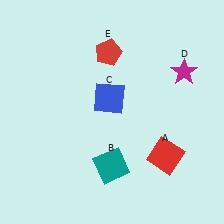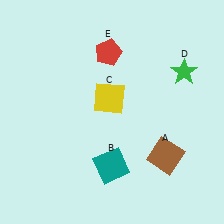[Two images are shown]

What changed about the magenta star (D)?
In Image 1, D is magenta. In Image 2, it changed to green.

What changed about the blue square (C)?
In Image 1, C is blue. In Image 2, it changed to yellow.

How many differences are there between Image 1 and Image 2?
There are 3 differences between the two images.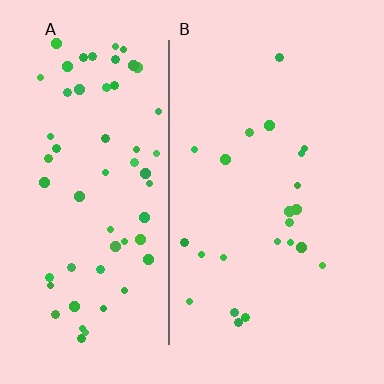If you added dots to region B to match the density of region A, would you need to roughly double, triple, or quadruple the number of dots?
Approximately triple.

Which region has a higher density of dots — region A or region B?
A (the left).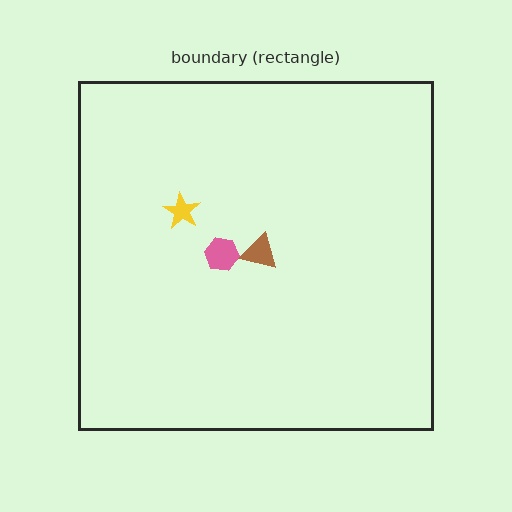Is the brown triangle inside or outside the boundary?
Inside.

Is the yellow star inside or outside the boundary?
Inside.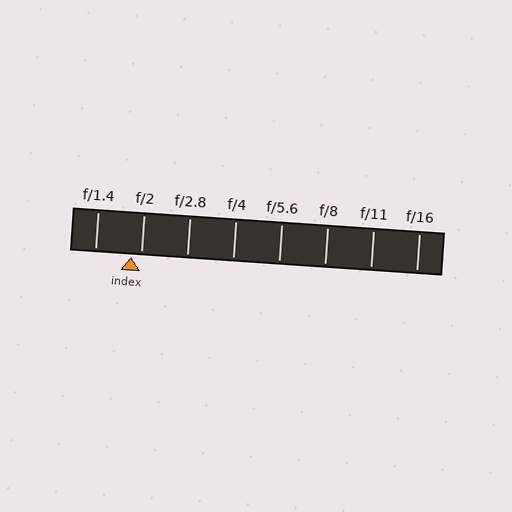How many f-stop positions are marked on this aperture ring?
There are 8 f-stop positions marked.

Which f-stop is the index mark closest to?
The index mark is closest to f/2.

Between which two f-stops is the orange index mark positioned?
The index mark is between f/1.4 and f/2.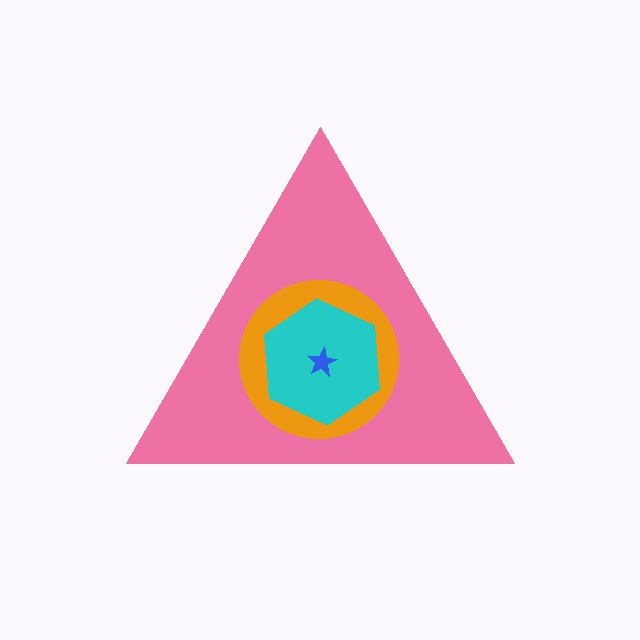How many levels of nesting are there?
4.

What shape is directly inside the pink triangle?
The orange circle.